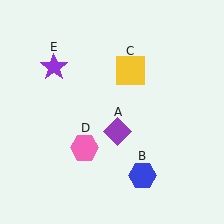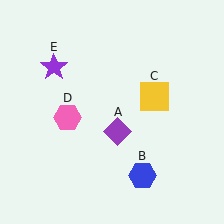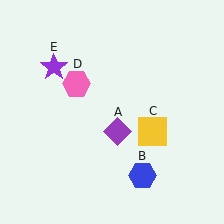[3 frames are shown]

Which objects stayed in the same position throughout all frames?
Purple diamond (object A) and blue hexagon (object B) and purple star (object E) remained stationary.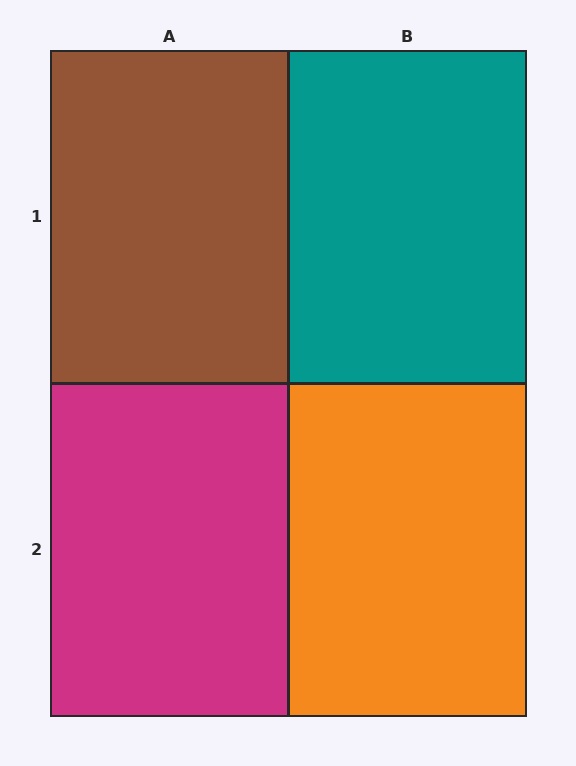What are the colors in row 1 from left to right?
Brown, teal.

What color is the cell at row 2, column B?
Orange.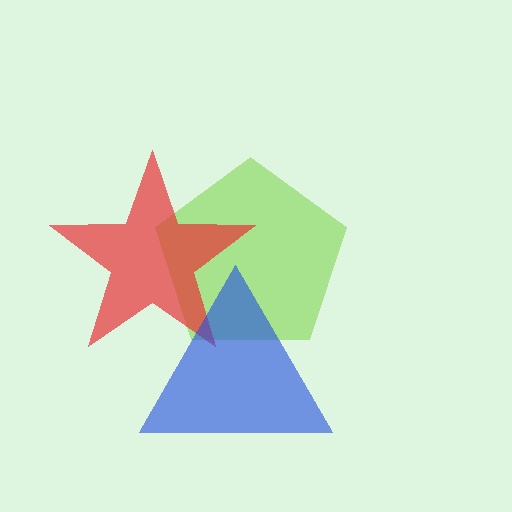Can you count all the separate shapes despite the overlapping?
Yes, there are 3 separate shapes.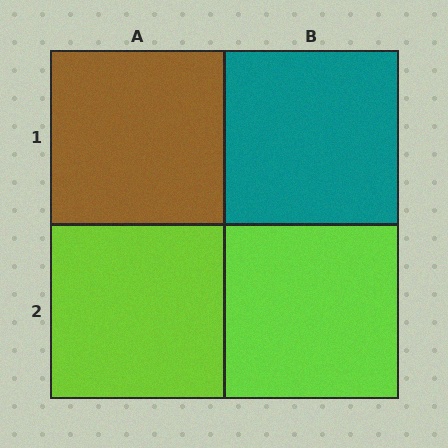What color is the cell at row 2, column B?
Lime.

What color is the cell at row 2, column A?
Lime.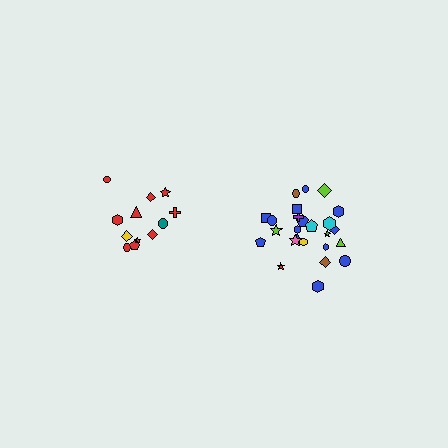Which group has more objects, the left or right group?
The right group.